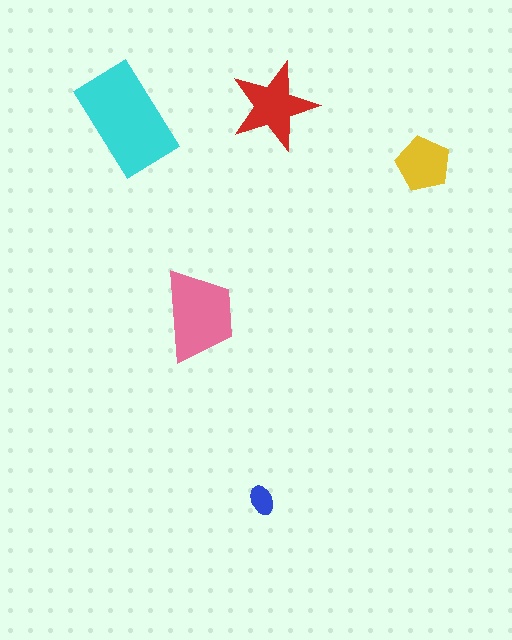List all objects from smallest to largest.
The blue ellipse, the yellow pentagon, the red star, the pink trapezoid, the cyan rectangle.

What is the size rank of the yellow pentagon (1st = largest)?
4th.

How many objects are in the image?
There are 5 objects in the image.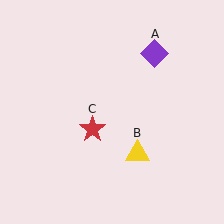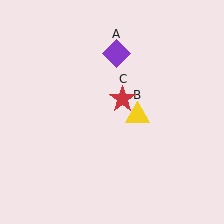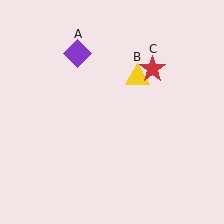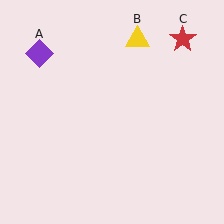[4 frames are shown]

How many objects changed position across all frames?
3 objects changed position: purple diamond (object A), yellow triangle (object B), red star (object C).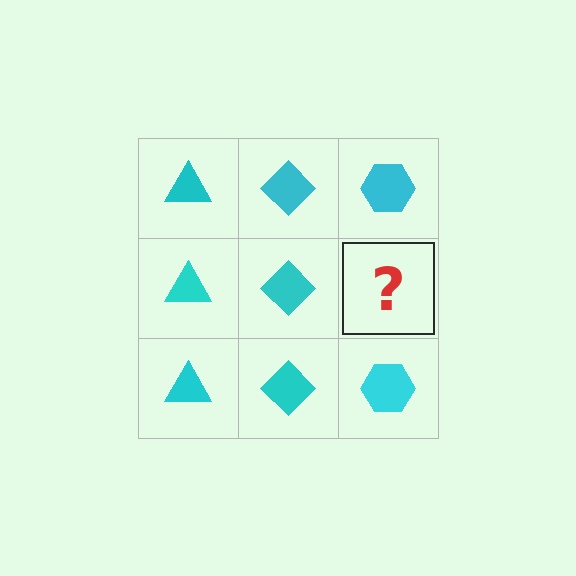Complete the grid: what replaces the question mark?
The question mark should be replaced with a cyan hexagon.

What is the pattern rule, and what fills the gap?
The rule is that each column has a consistent shape. The gap should be filled with a cyan hexagon.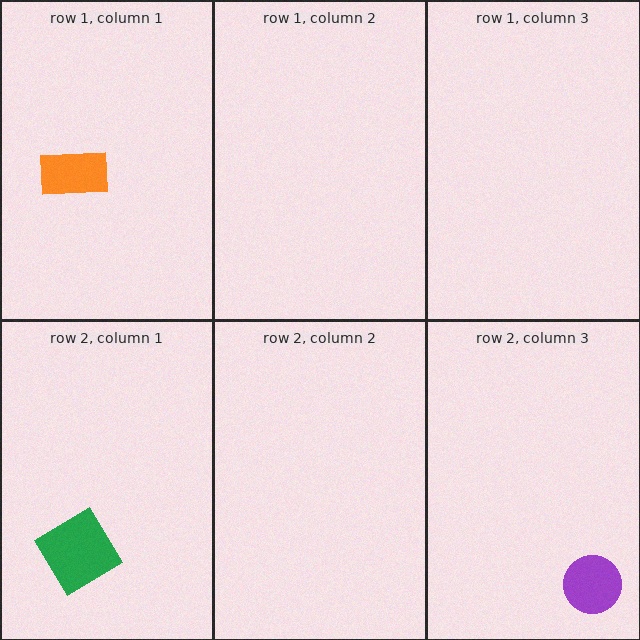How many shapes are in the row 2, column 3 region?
1.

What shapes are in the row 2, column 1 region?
The green diamond.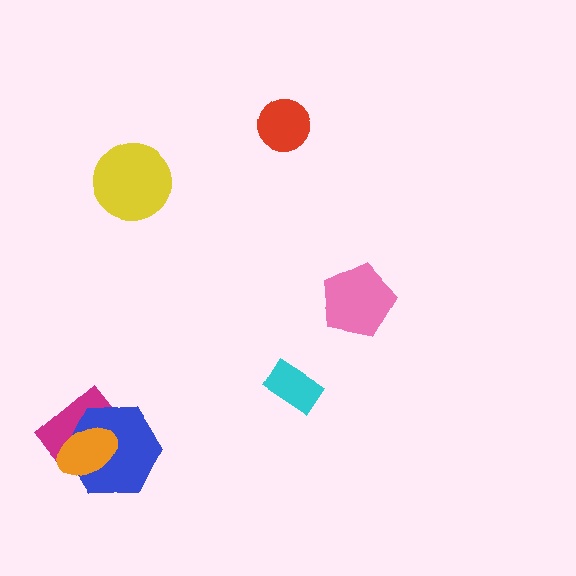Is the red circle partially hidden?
No, no other shape covers it.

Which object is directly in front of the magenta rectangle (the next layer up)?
The blue hexagon is directly in front of the magenta rectangle.